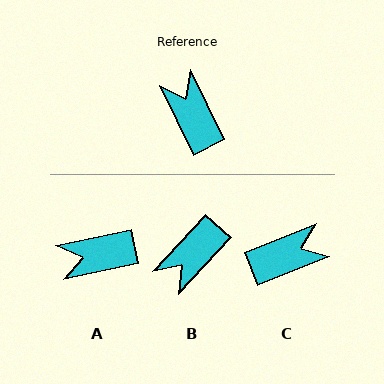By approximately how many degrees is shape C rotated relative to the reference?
Approximately 94 degrees clockwise.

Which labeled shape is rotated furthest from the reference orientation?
B, about 112 degrees away.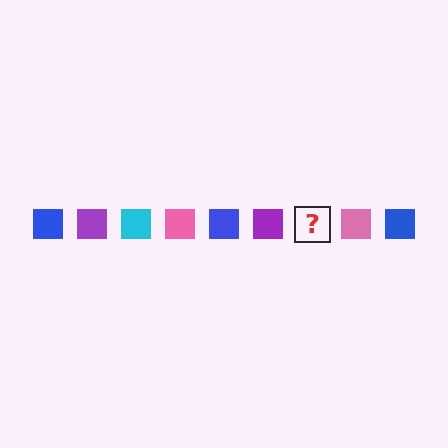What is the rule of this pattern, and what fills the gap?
The rule is that the pattern cycles through blue, purple, cyan, pink squares. The gap should be filled with a cyan square.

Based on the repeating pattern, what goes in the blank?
The blank should be a cyan square.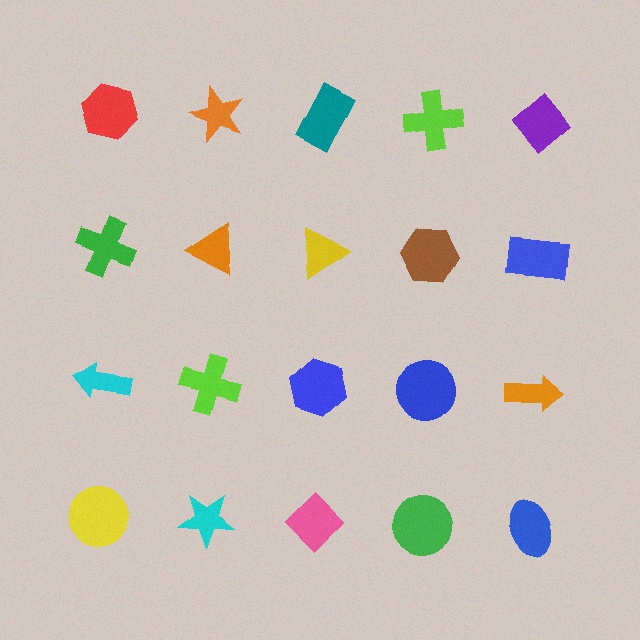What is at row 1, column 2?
An orange star.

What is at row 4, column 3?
A pink diamond.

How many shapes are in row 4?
5 shapes.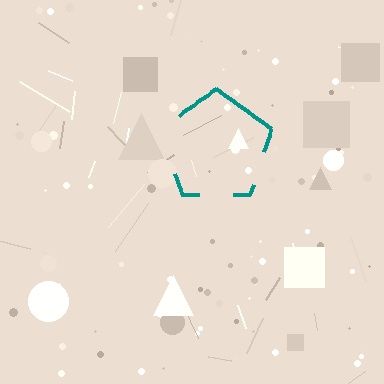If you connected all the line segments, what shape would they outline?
They would outline a pentagon.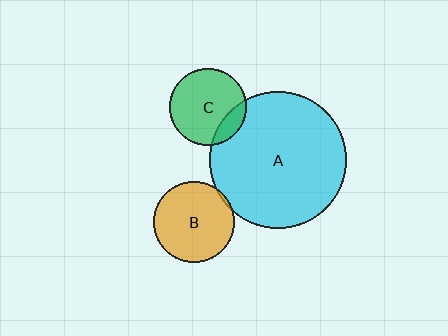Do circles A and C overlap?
Yes.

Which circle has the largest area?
Circle A (cyan).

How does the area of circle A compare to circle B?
Approximately 2.8 times.